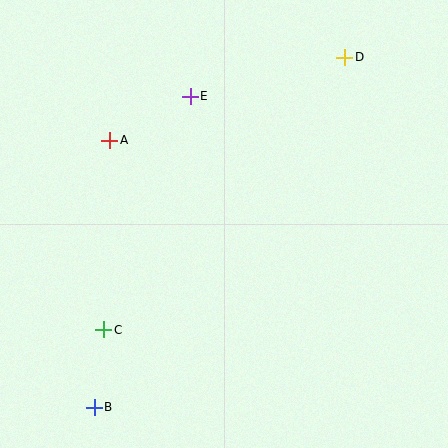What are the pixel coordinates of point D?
Point D is at (345, 57).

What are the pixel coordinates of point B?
Point B is at (94, 407).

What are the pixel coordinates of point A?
Point A is at (110, 140).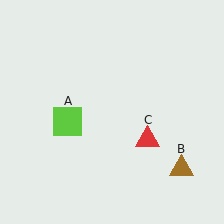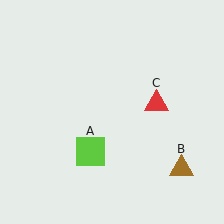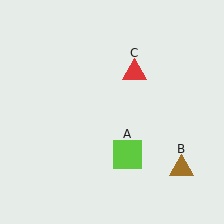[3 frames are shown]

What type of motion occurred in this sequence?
The lime square (object A), red triangle (object C) rotated counterclockwise around the center of the scene.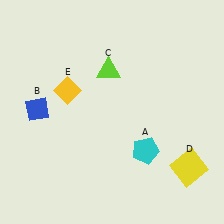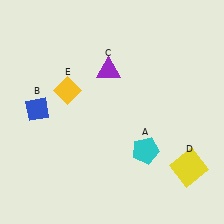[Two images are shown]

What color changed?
The triangle (C) changed from lime in Image 1 to purple in Image 2.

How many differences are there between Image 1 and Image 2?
There is 1 difference between the two images.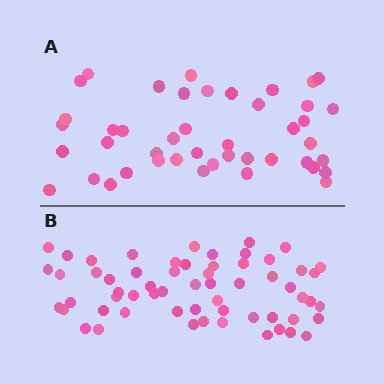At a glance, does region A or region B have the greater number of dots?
Region B (the bottom region) has more dots.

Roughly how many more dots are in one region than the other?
Region B has approximately 15 more dots than region A.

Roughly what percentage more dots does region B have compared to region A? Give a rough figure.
About 35% more.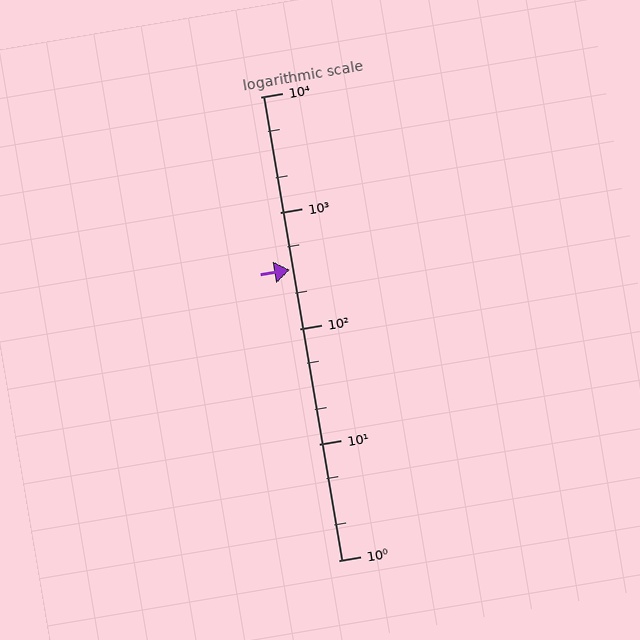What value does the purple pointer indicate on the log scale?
The pointer indicates approximately 320.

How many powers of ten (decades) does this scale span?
The scale spans 4 decades, from 1 to 10000.